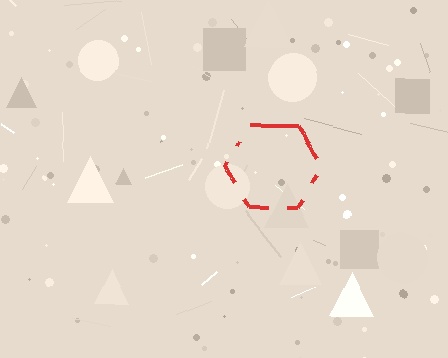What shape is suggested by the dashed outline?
The dashed outline suggests a hexagon.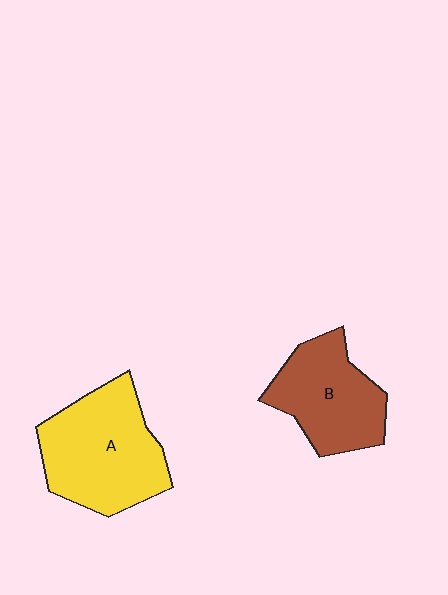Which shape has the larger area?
Shape A (yellow).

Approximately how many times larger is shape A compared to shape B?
Approximately 1.3 times.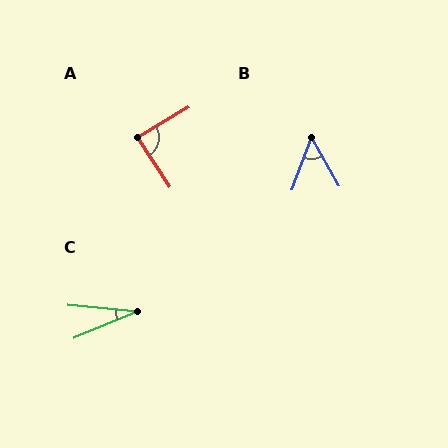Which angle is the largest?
A, at approximately 87 degrees.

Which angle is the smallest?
C, at approximately 28 degrees.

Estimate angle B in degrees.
Approximately 50 degrees.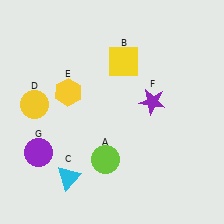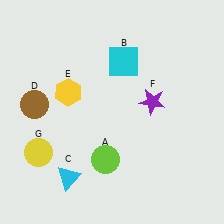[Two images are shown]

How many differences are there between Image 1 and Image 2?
There are 3 differences between the two images.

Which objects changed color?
B changed from yellow to cyan. D changed from yellow to brown. G changed from purple to yellow.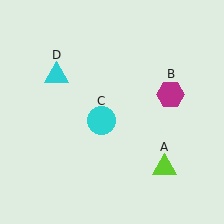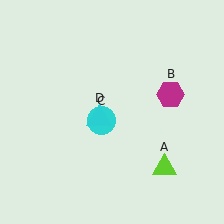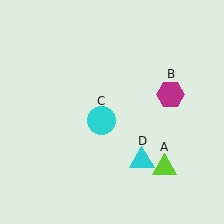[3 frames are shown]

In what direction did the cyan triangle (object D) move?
The cyan triangle (object D) moved down and to the right.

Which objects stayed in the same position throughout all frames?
Lime triangle (object A) and magenta hexagon (object B) and cyan circle (object C) remained stationary.